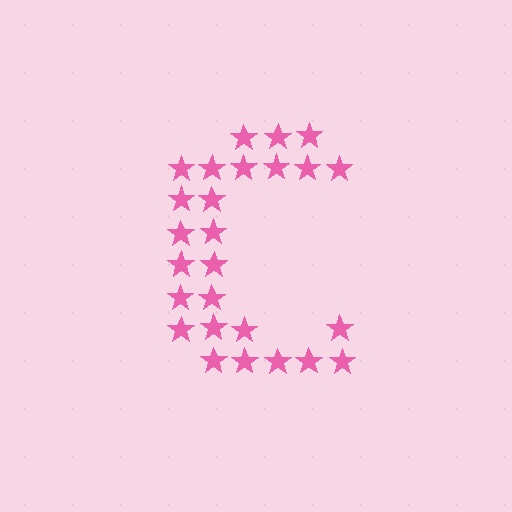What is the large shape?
The large shape is the letter C.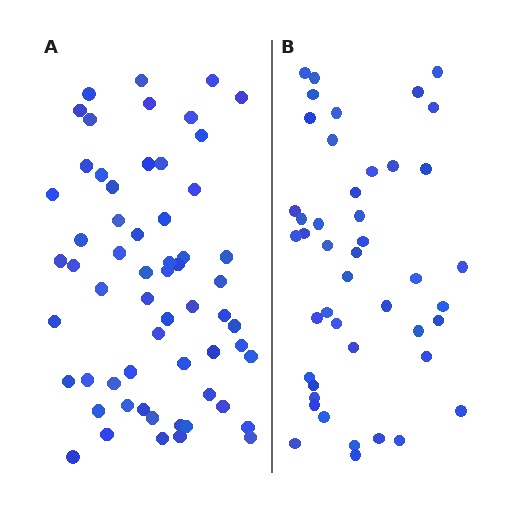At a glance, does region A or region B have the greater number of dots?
Region A (the left region) has more dots.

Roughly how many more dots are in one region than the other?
Region A has approximately 15 more dots than region B.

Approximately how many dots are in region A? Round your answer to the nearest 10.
About 60 dots.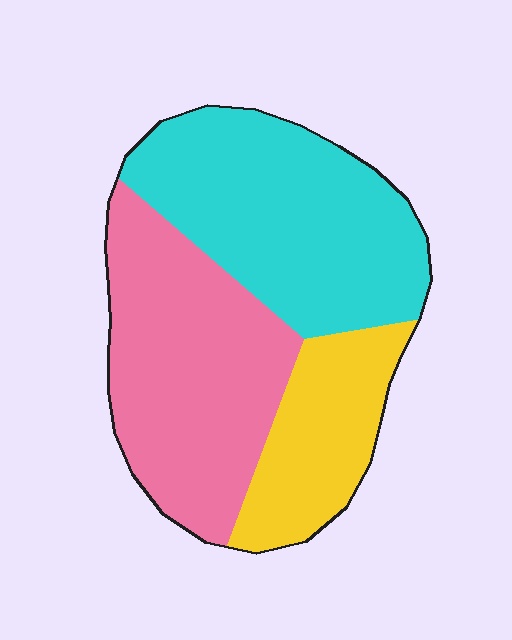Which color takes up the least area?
Yellow, at roughly 20%.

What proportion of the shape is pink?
Pink covers roughly 40% of the shape.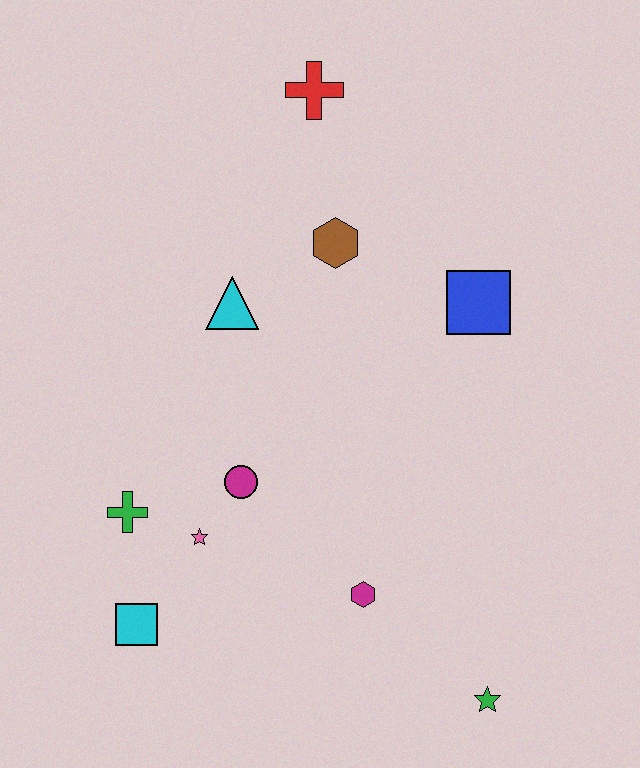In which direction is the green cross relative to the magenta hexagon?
The green cross is to the left of the magenta hexagon.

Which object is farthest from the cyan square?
The red cross is farthest from the cyan square.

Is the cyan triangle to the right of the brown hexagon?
No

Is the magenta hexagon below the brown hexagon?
Yes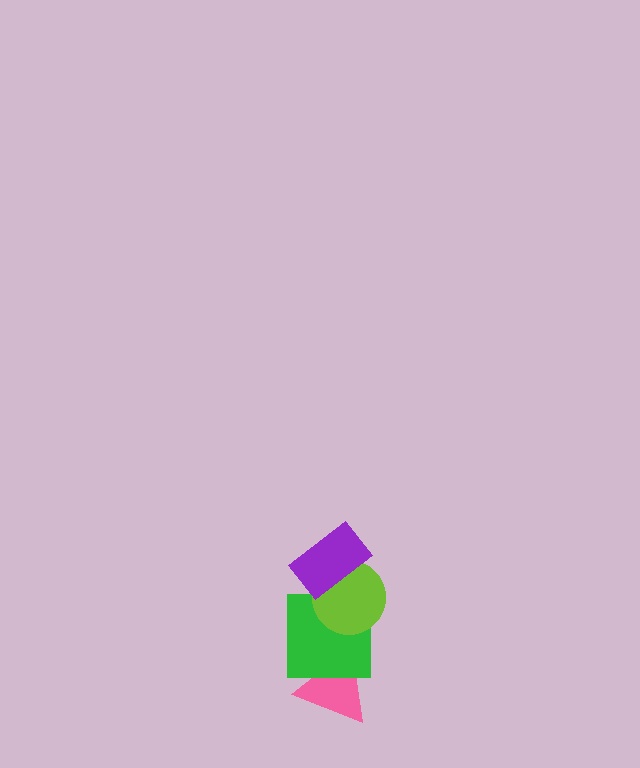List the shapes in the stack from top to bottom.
From top to bottom: the purple rectangle, the lime circle, the green square, the pink triangle.